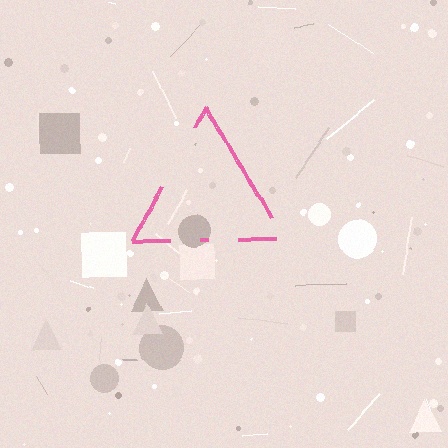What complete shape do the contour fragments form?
The contour fragments form a triangle.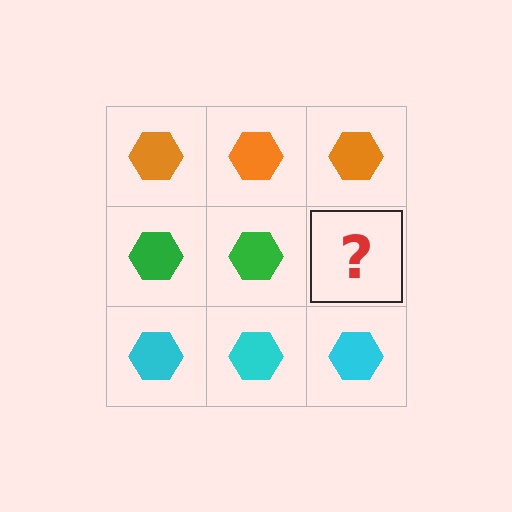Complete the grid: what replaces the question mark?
The question mark should be replaced with a green hexagon.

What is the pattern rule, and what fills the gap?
The rule is that each row has a consistent color. The gap should be filled with a green hexagon.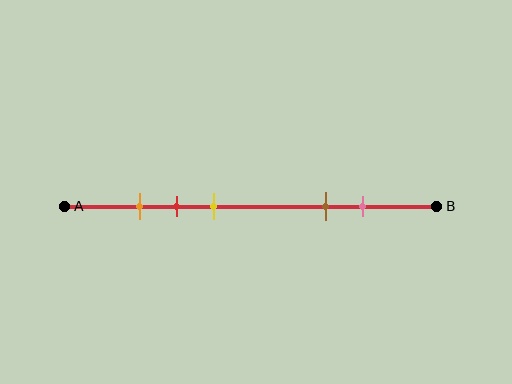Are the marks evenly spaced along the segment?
No, the marks are not evenly spaced.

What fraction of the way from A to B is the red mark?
The red mark is approximately 30% (0.3) of the way from A to B.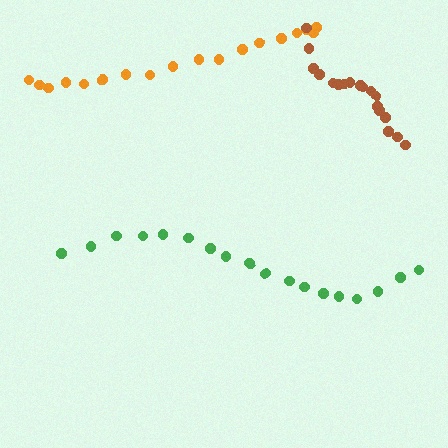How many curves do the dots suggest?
There are 3 distinct paths.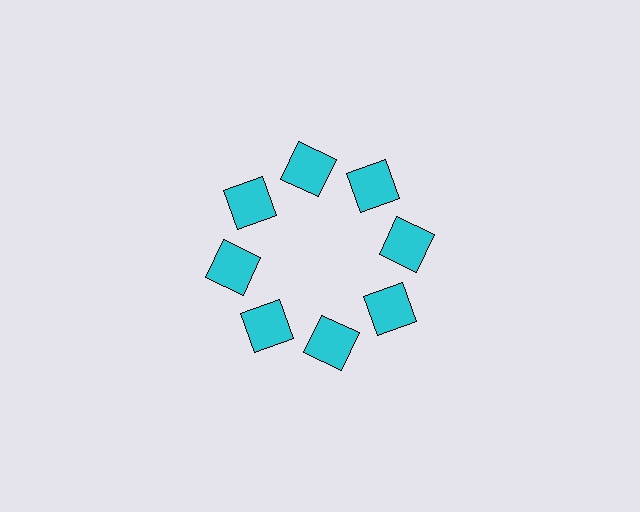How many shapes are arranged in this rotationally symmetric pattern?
There are 8 shapes, arranged in 8 groups of 1.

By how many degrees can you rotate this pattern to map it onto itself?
The pattern maps onto itself every 45 degrees of rotation.